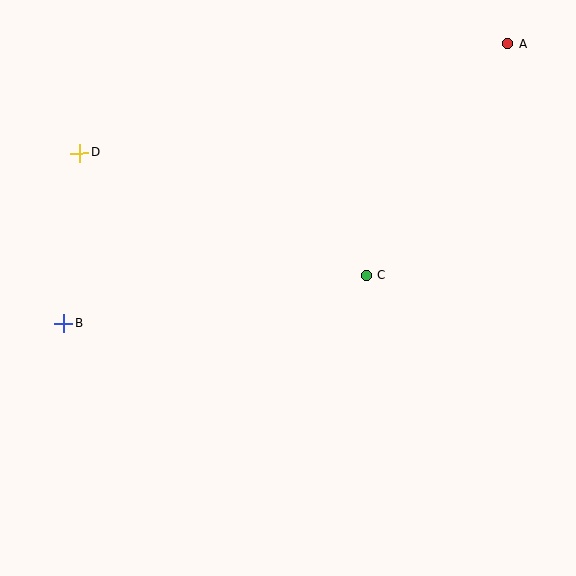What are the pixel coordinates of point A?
Point A is at (508, 44).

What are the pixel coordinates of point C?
Point C is at (366, 275).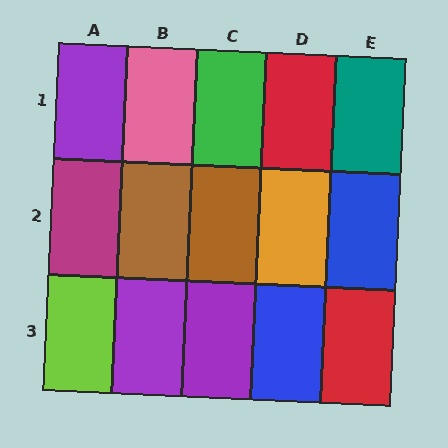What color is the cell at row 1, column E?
Teal.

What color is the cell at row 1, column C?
Green.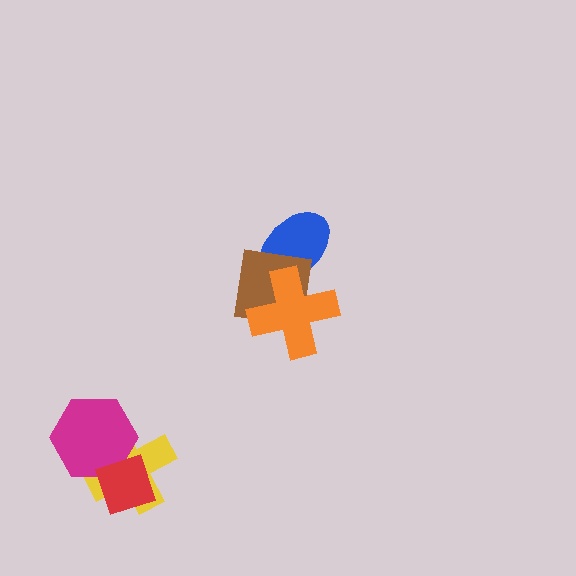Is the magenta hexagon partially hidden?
Yes, it is partially covered by another shape.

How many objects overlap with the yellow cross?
2 objects overlap with the yellow cross.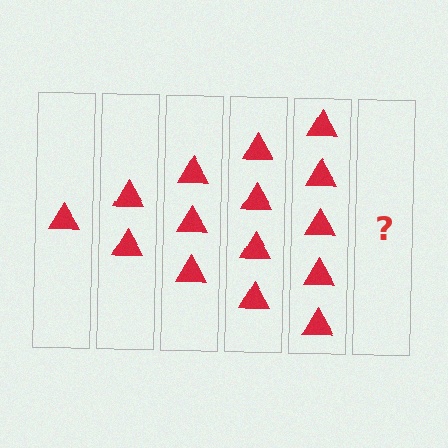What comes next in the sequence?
The next element should be 6 triangles.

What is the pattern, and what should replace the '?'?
The pattern is that each step adds one more triangle. The '?' should be 6 triangles.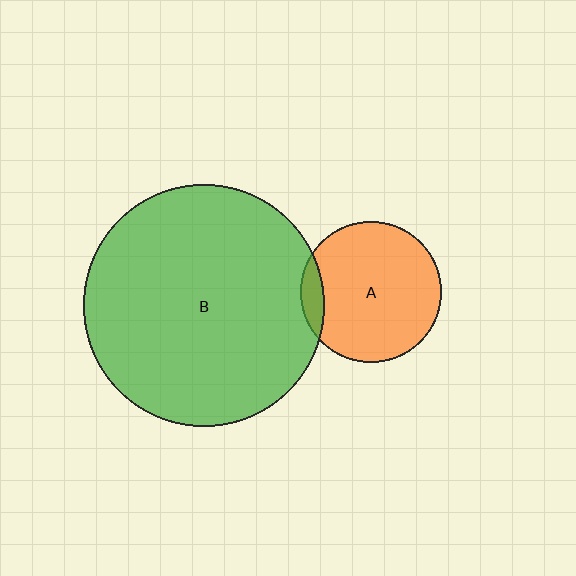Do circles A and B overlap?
Yes.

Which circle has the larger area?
Circle B (green).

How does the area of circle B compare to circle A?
Approximately 2.9 times.